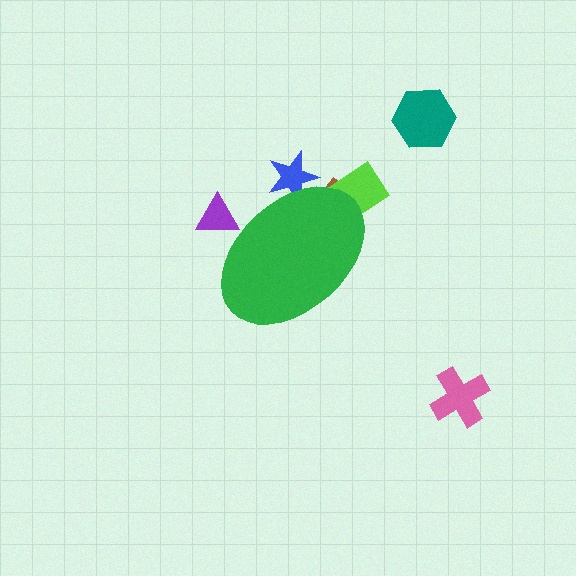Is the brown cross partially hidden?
Yes, the brown cross is partially hidden behind the green ellipse.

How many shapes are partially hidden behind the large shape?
4 shapes are partially hidden.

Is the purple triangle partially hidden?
Yes, the purple triangle is partially hidden behind the green ellipse.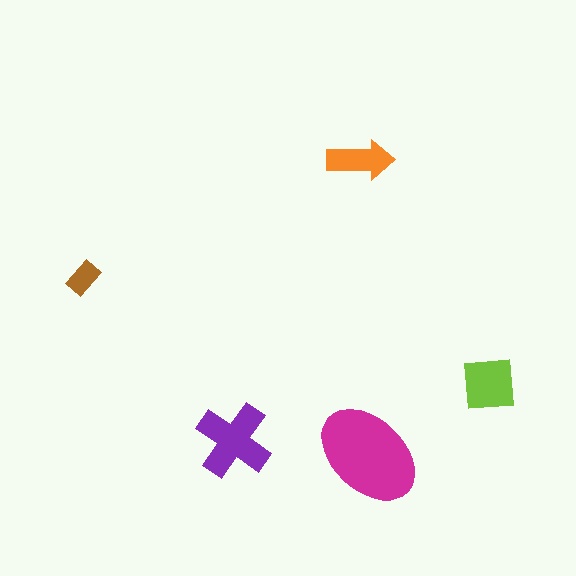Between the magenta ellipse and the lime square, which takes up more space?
The magenta ellipse.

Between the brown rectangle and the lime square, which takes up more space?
The lime square.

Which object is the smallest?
The brown rectangle.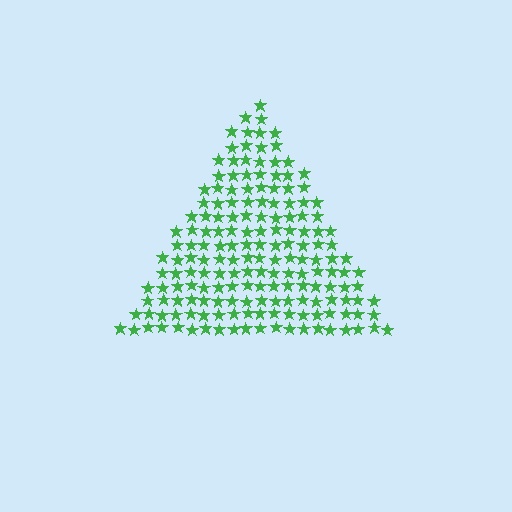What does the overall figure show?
The overall figure shows a triangle.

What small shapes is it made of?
It is made of small stars.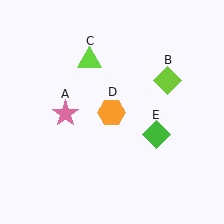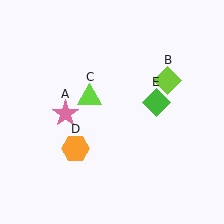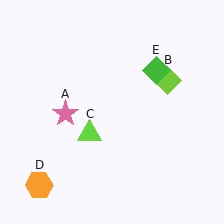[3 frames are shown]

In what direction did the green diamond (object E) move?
The green diamond (object E) moved up.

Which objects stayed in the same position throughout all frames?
Pink star (object A) and lime diamond (object B) remained stationary.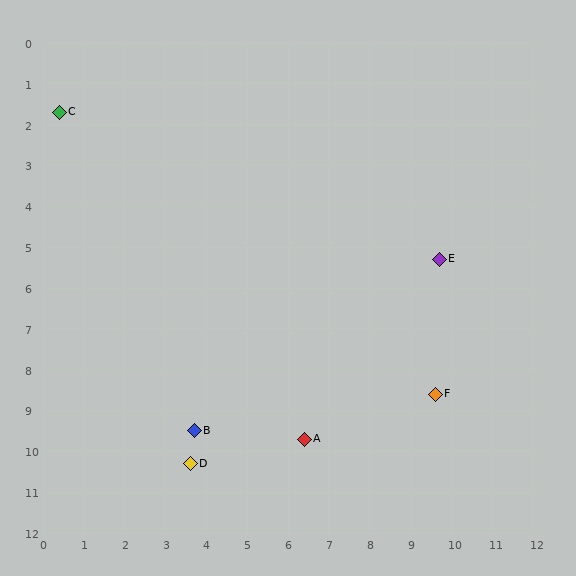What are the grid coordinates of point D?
Point D is at approximately (3.6, 10.3).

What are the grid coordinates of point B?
Point B is at approximately (3.7, 9.5).